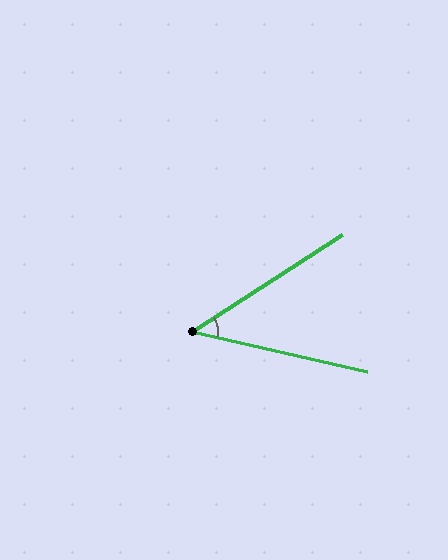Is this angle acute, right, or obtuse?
It is acute.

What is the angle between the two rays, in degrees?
Approximately 45 degrees.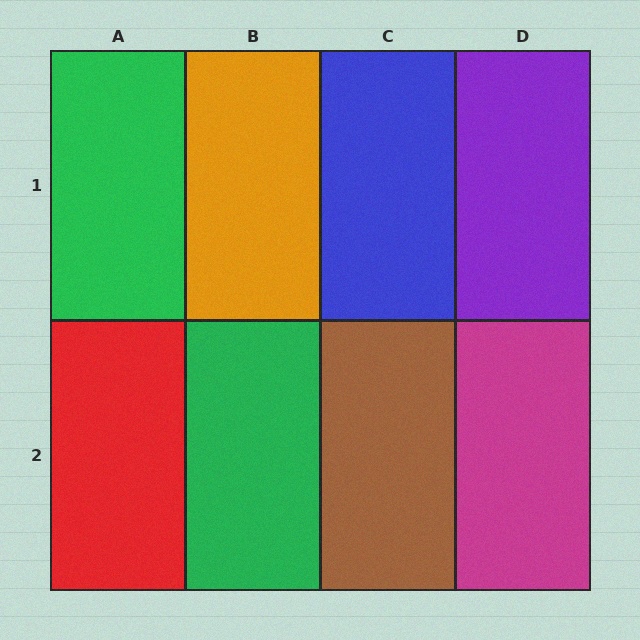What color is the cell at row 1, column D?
Purple.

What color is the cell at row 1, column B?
Orange.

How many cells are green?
2 cells are green.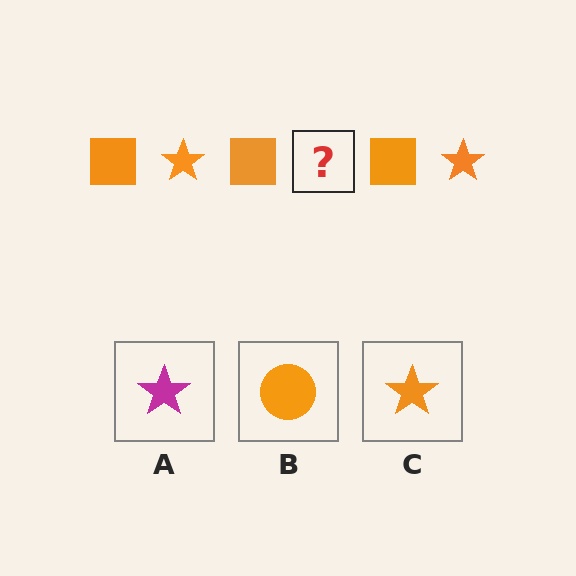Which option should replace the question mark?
Option C.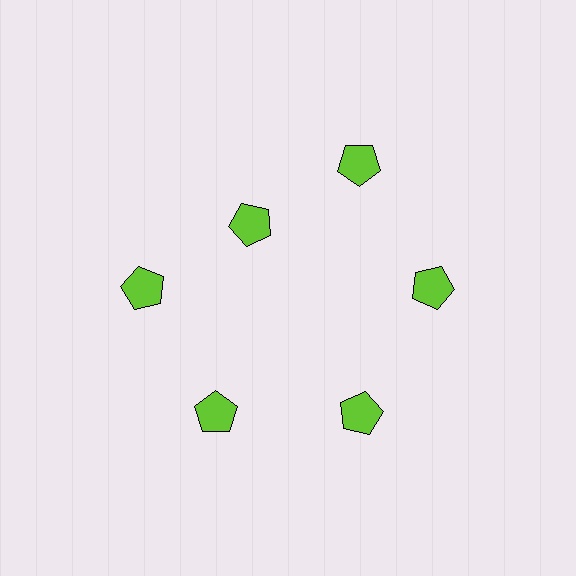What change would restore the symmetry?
The symmetry would be restored by moving it outward, back onto the ring so that all 6 pentagons sit at equal angles and equal distance from the center.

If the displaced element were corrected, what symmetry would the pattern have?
It would have 6-fold rotational symmetry — the pattern would map onto itself every 60 degrees.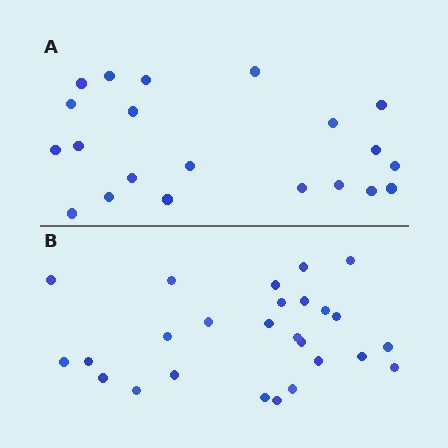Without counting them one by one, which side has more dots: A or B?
Region B (the bottom region) has more dots.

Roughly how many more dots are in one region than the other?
Region B has about 5 more dots than region A.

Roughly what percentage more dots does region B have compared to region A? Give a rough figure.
About 25% more.